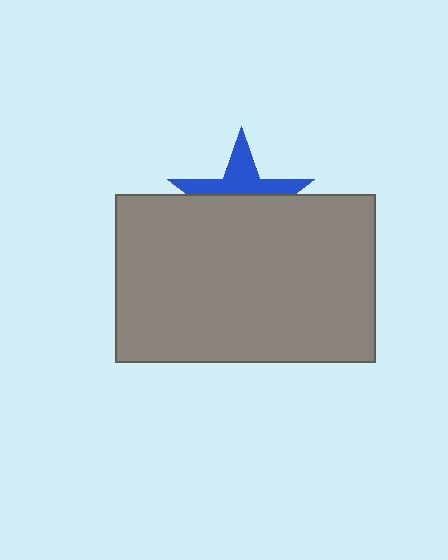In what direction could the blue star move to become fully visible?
The blue star could move up. That would shift it out from behind the gray rectangle entirely.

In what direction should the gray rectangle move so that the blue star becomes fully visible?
The gray rectangle should move down. That is the shortest direction to clear the overlap and leave the blue star fully visible.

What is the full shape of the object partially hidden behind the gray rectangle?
The partially hidden object is a blue star.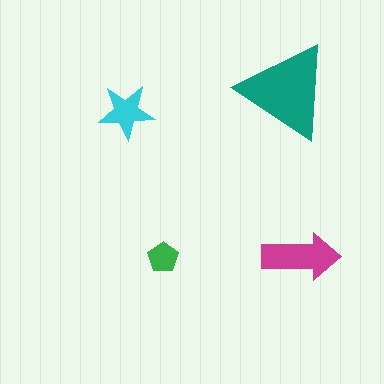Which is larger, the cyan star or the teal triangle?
The teal triangle.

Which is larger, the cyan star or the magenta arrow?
The magenta arrow.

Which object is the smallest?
The green pentagon.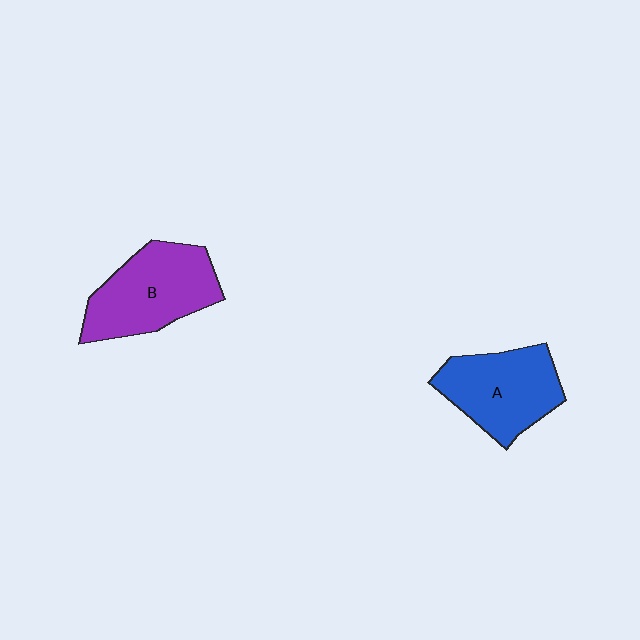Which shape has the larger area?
Shape B (purple).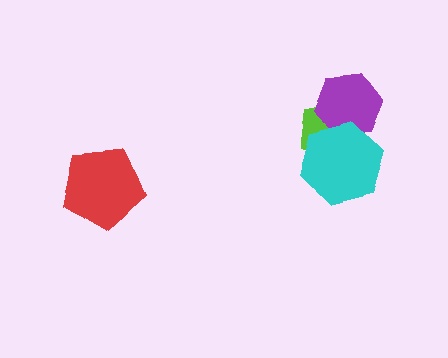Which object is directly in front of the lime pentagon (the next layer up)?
The purple hexagon is directly in front of the lime pentagon.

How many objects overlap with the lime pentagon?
2 objects overlap with the lime pentagon.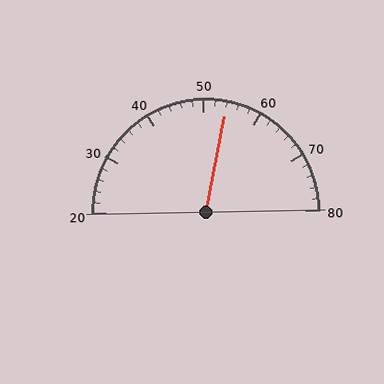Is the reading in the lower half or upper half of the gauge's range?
The reading is in the upper half of the range (20 to 80).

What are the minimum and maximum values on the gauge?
The gauge ranges from 20 to 80.